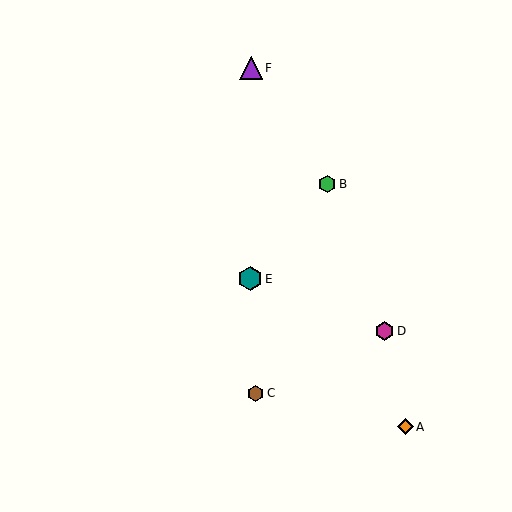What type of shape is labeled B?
Shape B is a green hexagon.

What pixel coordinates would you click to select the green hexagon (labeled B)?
Click at (327, 184) to select the green hexagon B.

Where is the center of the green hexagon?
The center of the green hexagon is at (327, 184).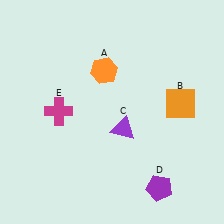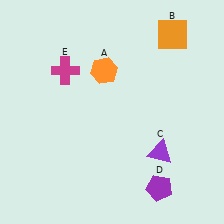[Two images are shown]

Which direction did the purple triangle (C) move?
The purple triangle (C) moved right.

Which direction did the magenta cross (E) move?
The magenta cross (E) moved up.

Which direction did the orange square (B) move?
The orange square (B) moved up.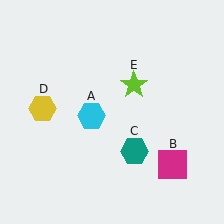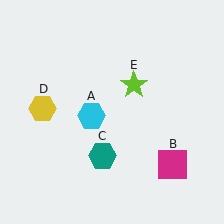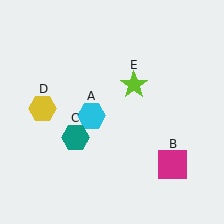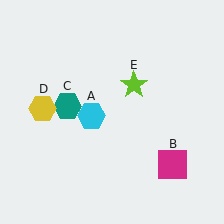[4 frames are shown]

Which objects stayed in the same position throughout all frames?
Cyan hexagon (object A) and magenta square (object B) and yellow hexagon (object D) and lime star (object E) remained stationary.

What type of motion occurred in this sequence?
The teal hexagon (object C) rotated clockwise around the center of the scene.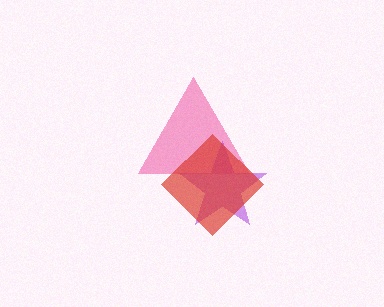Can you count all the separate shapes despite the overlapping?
Yes, there are 3 separate shapes.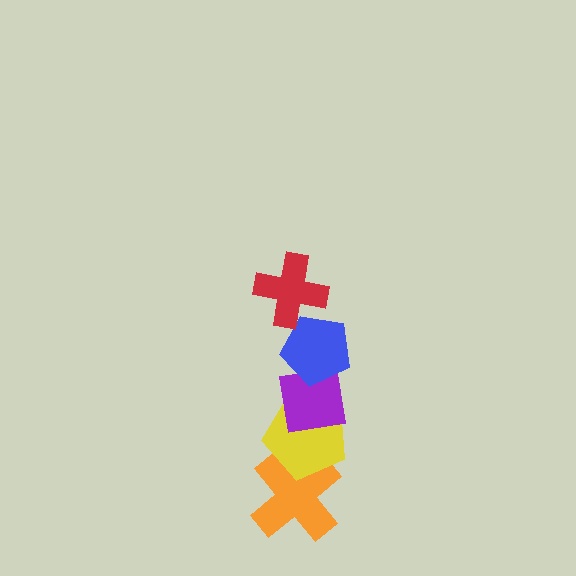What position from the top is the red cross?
The red cross is 1st from the top.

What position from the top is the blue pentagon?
The blue pentagon is 2nd from the top.